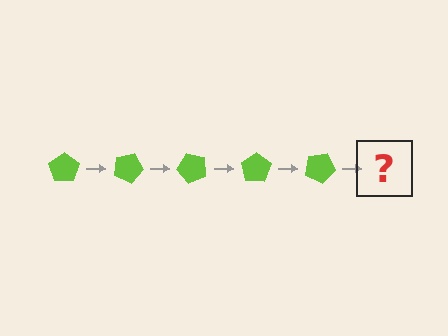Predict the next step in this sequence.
The next step is a lime pentagon rotated 125 degrees.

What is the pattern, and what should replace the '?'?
The pattern is that the pentagon rotates 25 degrees each step. The '?' should be a lime pentagon rotated 125 degrees.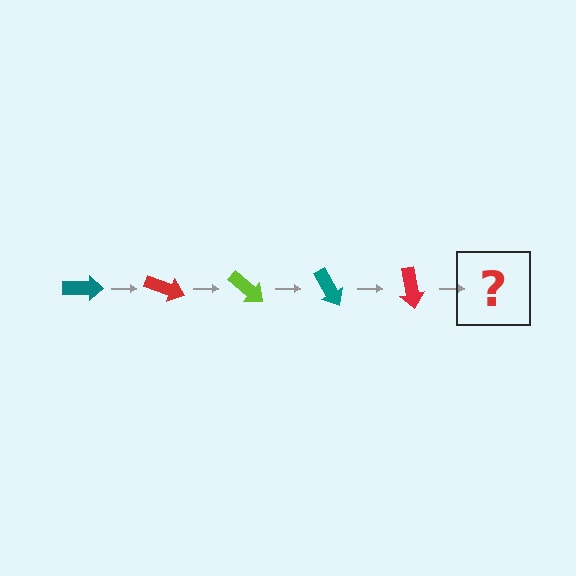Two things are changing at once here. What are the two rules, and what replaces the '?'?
The two rules are that it rotates 20 degrees each step and the color cycles through teal, red, and lime. The '?' should be a lime arrow, rotated 100 degrees from the start.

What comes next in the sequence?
The next element should be a lime arrow, rotated 100 degrees from the start.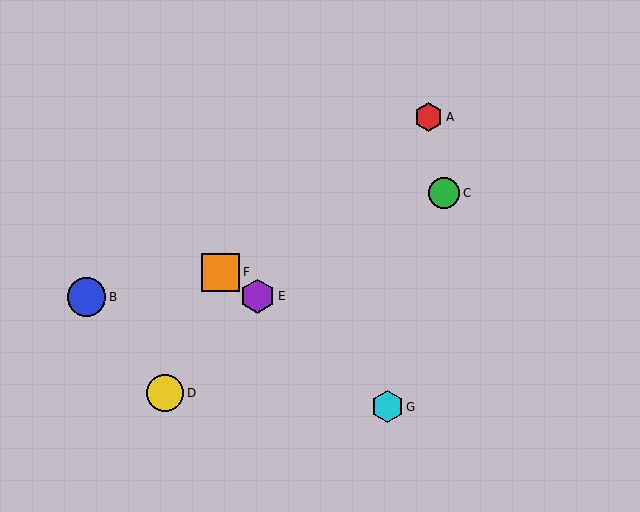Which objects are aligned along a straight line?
Objects A, D, E are aligned along a straight line.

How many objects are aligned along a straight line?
3 objects (A, D, E) are aligned along a straight line.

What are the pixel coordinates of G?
Object G is at (387, 407).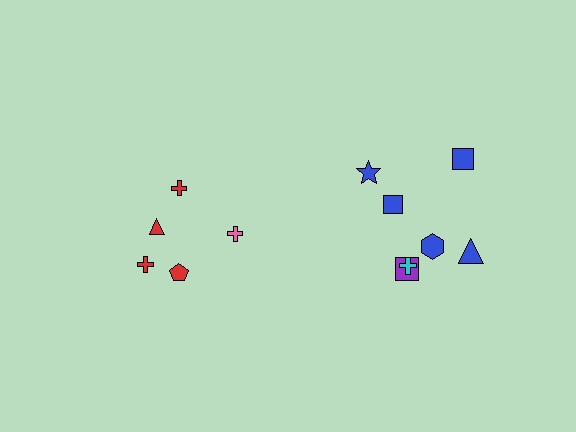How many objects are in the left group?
There are 5 objects.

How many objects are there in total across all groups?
There are 12 objects.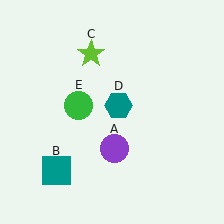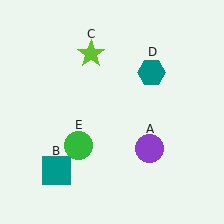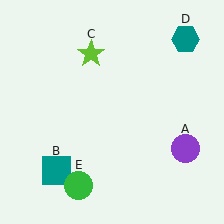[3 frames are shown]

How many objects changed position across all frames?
3 objects changed position: purple circle (object A), teal hexagon (object D), green circle (object E).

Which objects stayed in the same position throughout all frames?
Teal square (object B) and lime star (object C) remained stationary.